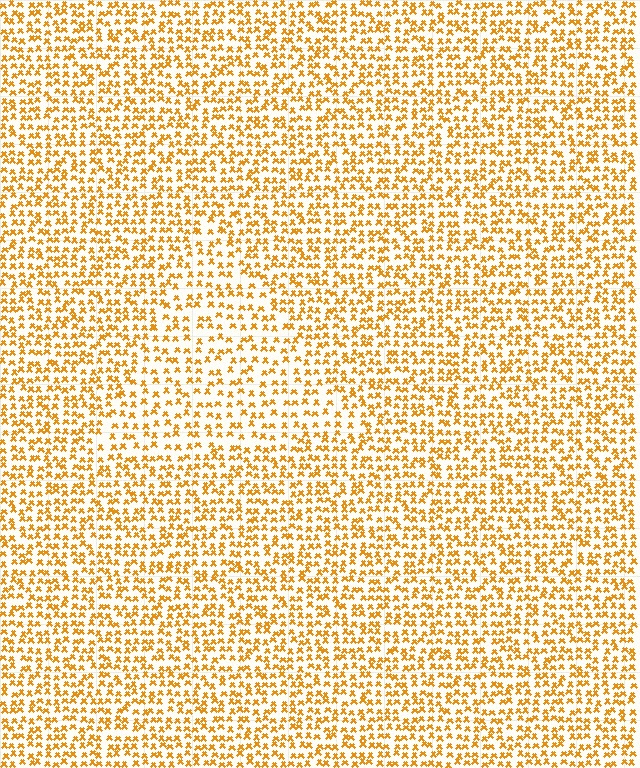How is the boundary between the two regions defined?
The boundary is defined by a change in element density (approximately 1.5x ratio). All elements are the same color, size, and shape.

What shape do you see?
I see a triangle.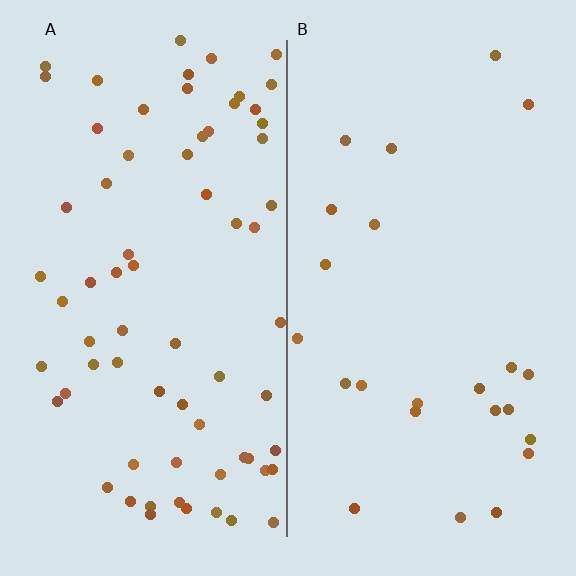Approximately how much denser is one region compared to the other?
Approximately 2.9× — region A over region B.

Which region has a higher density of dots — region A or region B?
A (the left).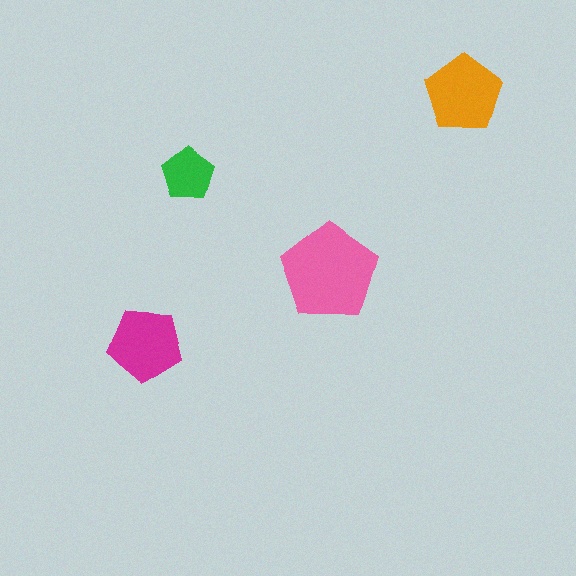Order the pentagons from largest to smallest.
the pink one, the orange one, the magenta one, the green one.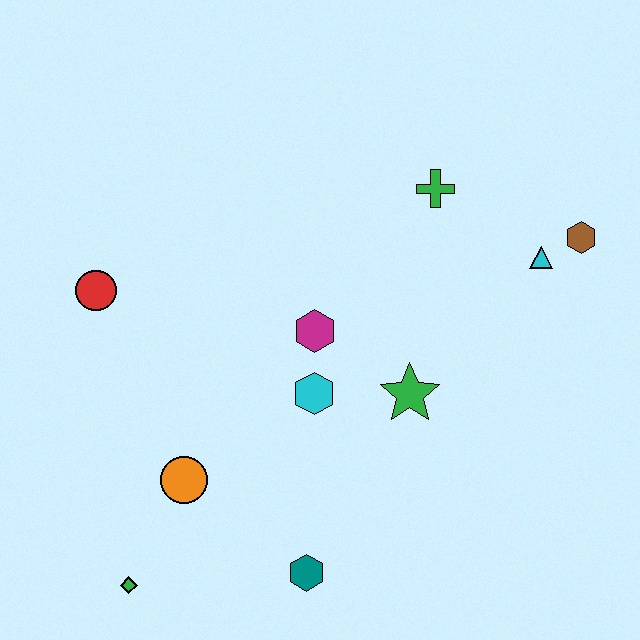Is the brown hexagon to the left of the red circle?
No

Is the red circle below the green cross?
Yes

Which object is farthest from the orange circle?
The brown hexagon is farthest from the orange circle.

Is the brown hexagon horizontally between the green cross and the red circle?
No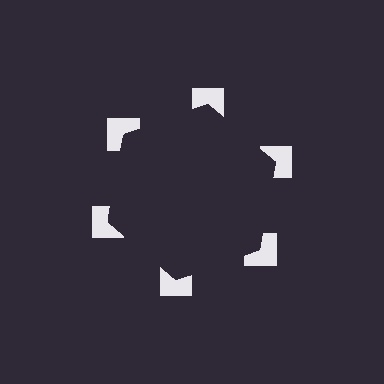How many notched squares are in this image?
There are 6 — one at each vertex of the illusory hexagon.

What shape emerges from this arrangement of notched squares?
An illusory hexagon — its edges are inferred from the aligned wedge cuts in the notched squares, not physically drawn.